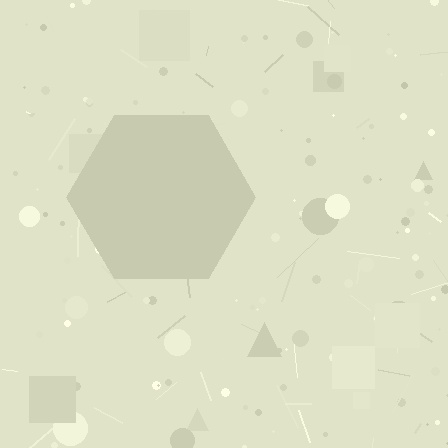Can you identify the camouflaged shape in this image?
The camouflaged shape is a hexagon.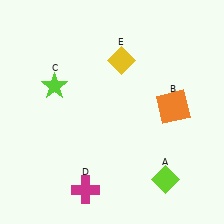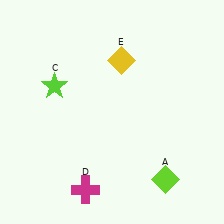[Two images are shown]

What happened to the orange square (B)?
The orange square (B) was removed in Image 2. It was in the top-right area of Image 1.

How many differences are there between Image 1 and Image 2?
There is 1 difference between the two images.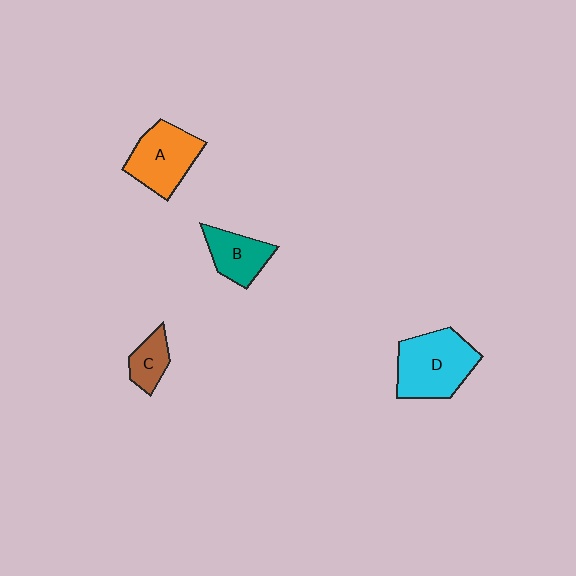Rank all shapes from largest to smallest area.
From largest to smallest: D (cyan), A (orange), B (teal), C (brown).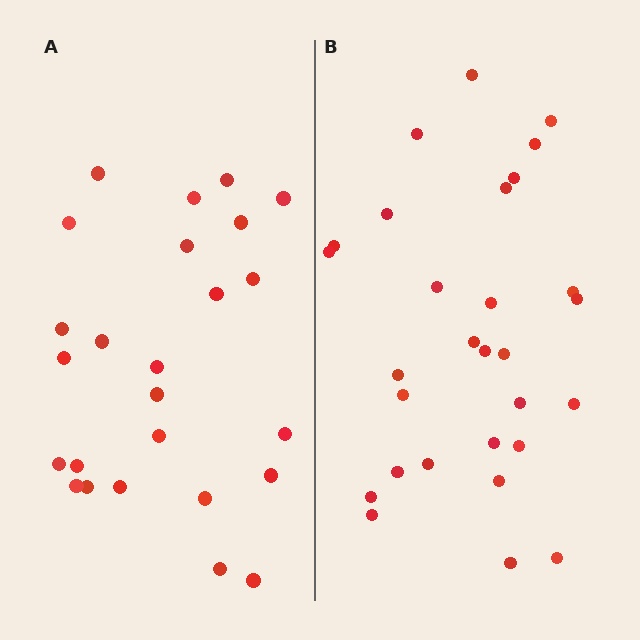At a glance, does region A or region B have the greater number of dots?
Region B (the right region) has more dots.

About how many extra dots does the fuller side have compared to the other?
Region B has about 4 more dots than region A.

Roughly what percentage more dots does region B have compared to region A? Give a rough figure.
About 15% more.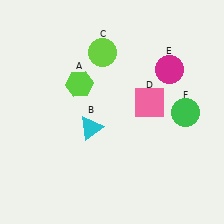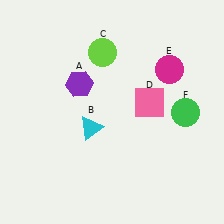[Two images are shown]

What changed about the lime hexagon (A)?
In Image 1, A is lime. In Image 2, it changed to purple.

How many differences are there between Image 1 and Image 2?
There is 1 difference between the two images.